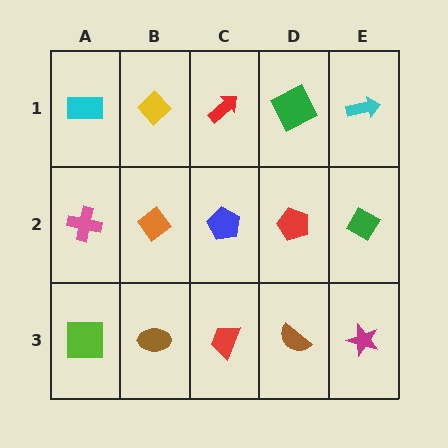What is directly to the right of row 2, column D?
A green diamond.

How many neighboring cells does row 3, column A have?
2.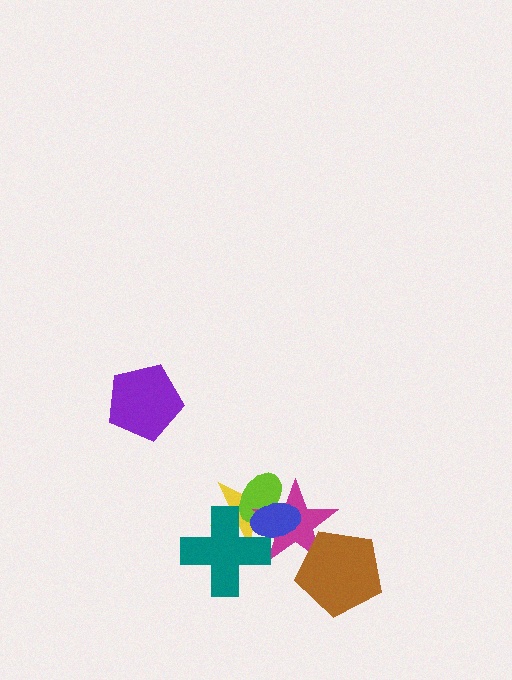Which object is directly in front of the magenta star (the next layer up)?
The brown pentagon is directly in front of the magenta star.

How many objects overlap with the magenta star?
5 objects overlap with the magenta star.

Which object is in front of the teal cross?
The blue ellipse is in front of the teal cross.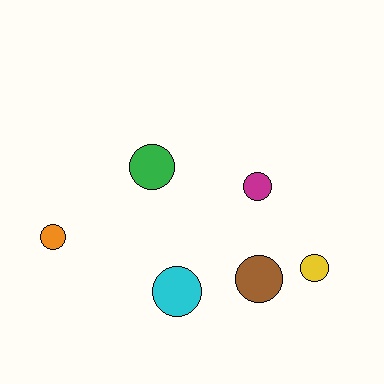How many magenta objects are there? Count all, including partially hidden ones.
There is 1 magenta object.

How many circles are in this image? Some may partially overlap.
There are 6 circles.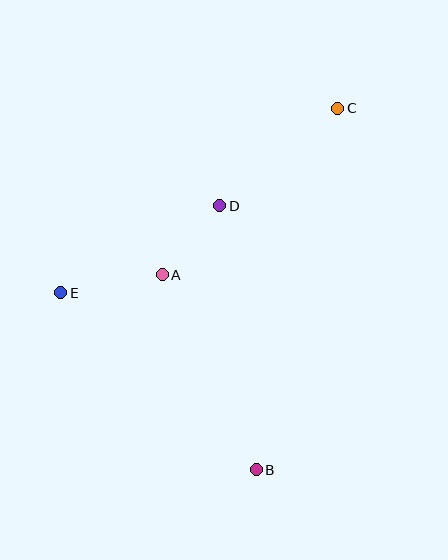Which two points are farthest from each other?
Points B and C are farthest from each other.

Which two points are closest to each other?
Points A and D are closest to each other.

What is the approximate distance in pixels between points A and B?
The distance between A and B is approximately 216 pixels.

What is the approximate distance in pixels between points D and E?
The distance between D and E is approximately 181 pixels.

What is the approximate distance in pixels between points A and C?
The distance between A and C is approximately 242 pixels.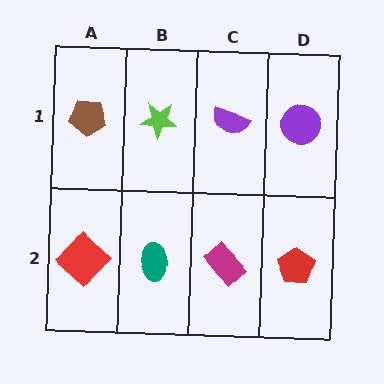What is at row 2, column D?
A red pentagon.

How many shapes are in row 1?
4 shapes.